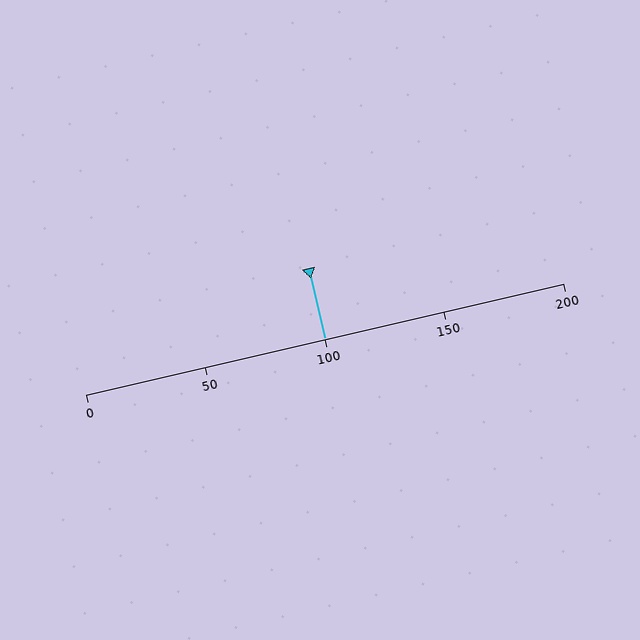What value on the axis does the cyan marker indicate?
The marker indicates approximately 100.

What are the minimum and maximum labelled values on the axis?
The axis runs from 0 to 200.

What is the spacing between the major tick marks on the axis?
The major ticks are spaced 50 apart.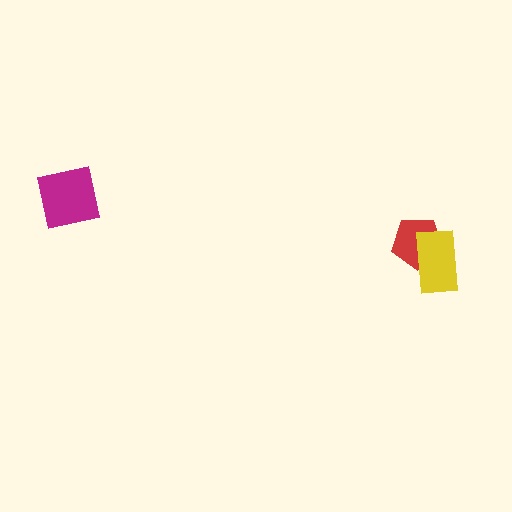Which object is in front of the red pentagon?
The yellow rectangle is in front of the red pentagon.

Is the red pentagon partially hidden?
Yes, it is partially covered by another shape.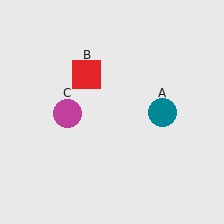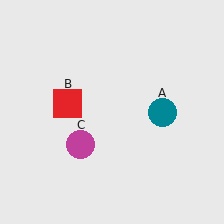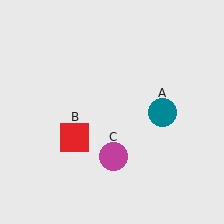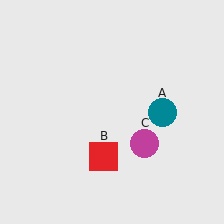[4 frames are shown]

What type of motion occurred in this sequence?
The red square (object B), magenta circle (object C) rotated counterclockwise around the center of the scene.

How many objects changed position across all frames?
2 objects changed position: red square (object B), magenta circle (object C).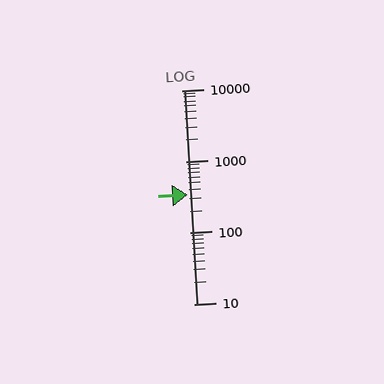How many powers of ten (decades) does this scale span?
The scale spans 3 decades, from 10 to 10000.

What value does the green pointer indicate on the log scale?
The pointer indicates approximately 340.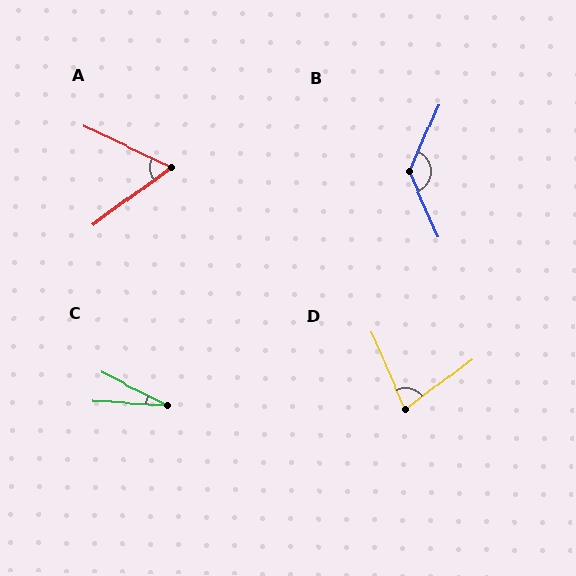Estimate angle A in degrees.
Approximately 62 degrees.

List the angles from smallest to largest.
C (23°), A (62°), D (76°), B (132°).